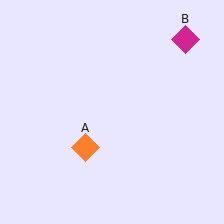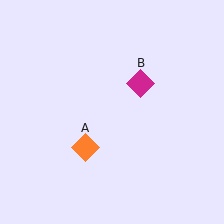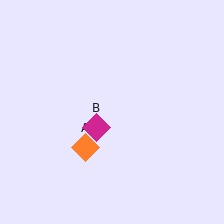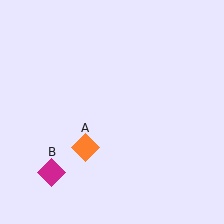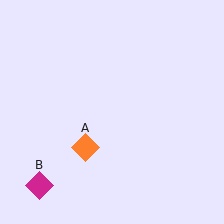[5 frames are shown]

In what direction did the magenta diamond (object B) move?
The magenta diamond (object B) moved down and to the left.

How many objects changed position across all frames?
1 object changed position: magenta diamond (object B).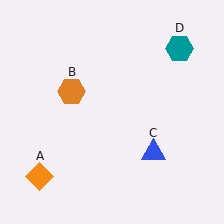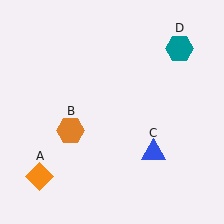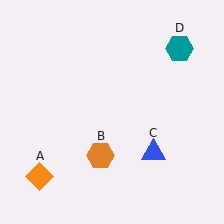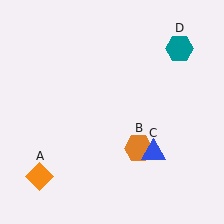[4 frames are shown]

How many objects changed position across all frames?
1 object changed position: orange hexagon (object B).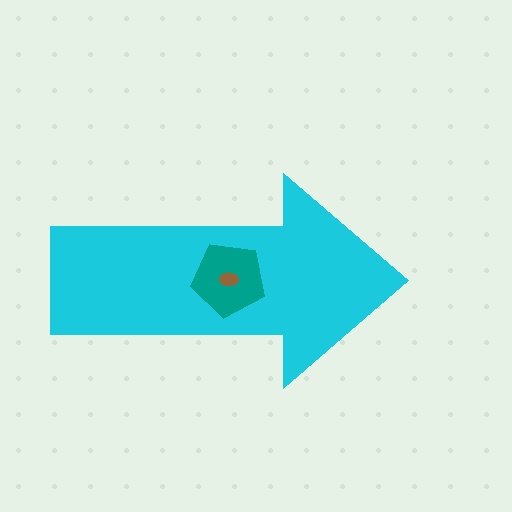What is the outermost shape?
The cyan arrow.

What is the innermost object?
The brown ellipse.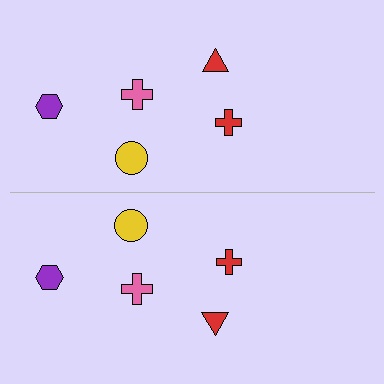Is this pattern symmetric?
Yes, this pattern has bilateral (reflection) symmetry.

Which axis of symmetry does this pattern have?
The pattern has a horizontal axis of symmetry running through the center of the image.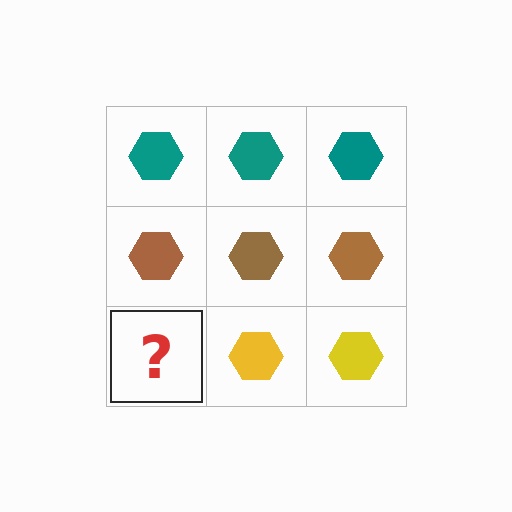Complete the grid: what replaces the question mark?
The question mark should be replaced with a yellow hexagon.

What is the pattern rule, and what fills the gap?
The rule is that each row has a consistent color. The gap should be filled with a yellow hexagon.